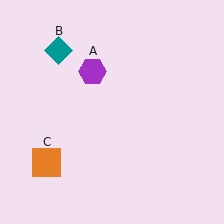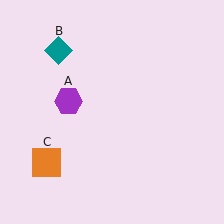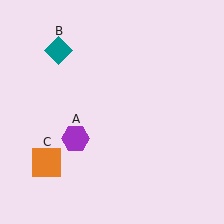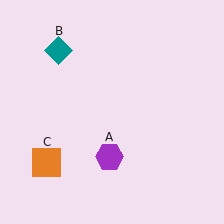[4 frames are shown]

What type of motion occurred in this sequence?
The purple hexagon (object A) rotated counterclockwise around the center of the scene.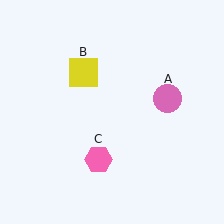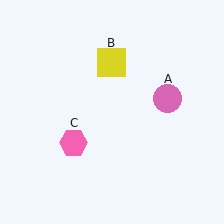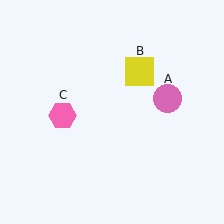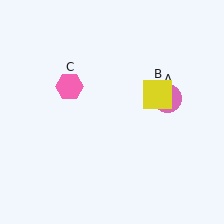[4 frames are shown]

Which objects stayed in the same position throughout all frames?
Pink circle (object A) remained stationary.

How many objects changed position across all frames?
2 objects changed position: yellow square (object B), pink hexagon (object C).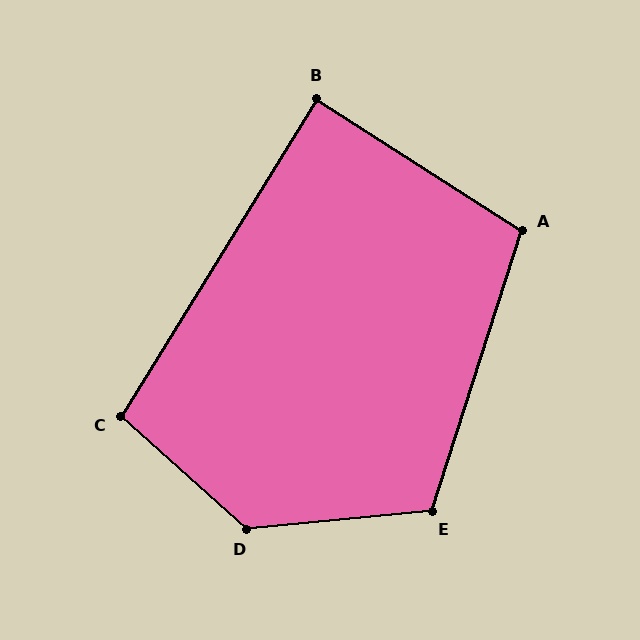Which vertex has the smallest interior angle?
B, at approximately 89 degrees.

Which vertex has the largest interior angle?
D, at approximately 133 degrees.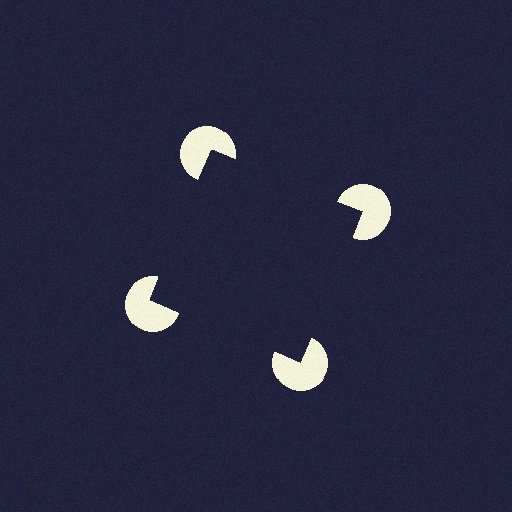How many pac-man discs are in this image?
There are 4 — one at each vertex of the illusory square.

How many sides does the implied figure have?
4 sides.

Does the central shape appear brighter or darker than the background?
It typically appears slightly darker than the background, even though no actual brightness change is drawn.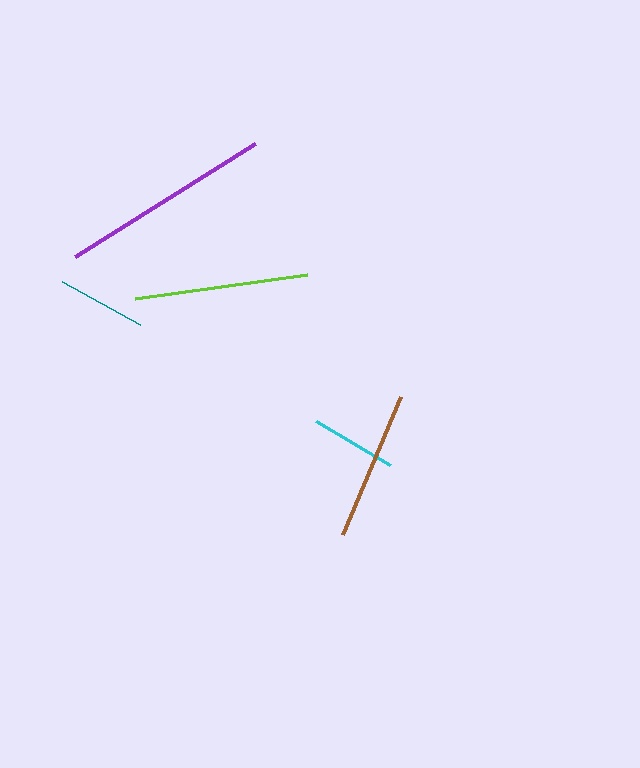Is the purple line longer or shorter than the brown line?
The purple line is longer than the brown line.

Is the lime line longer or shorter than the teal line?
The lime line is longer than the teal line.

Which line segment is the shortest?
The cyan line is the shortest at approximately 86 pixels.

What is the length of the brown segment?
The brown segment is approximately 149 pixels long.